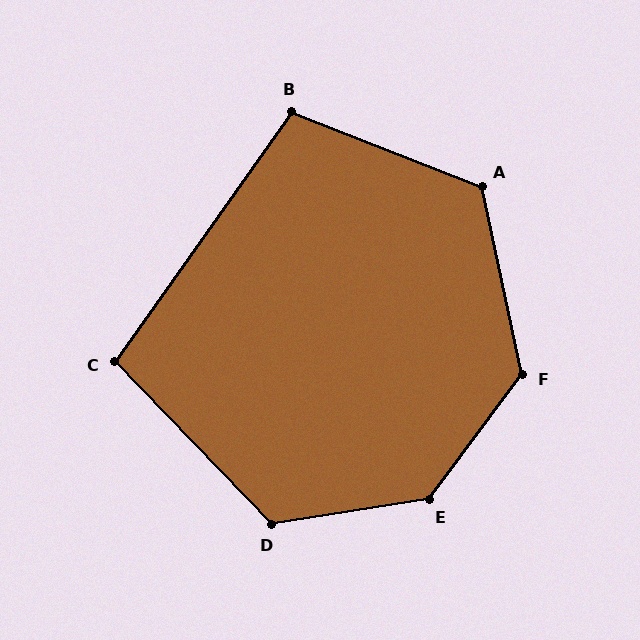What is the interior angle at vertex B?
Approximately 104 degrees (obtuse).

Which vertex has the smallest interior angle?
C, at approximately 101 degrees.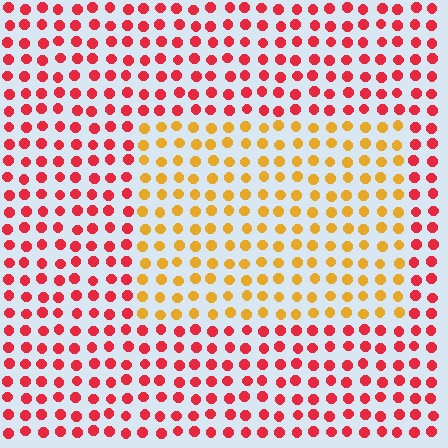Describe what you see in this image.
The image is filled with small red elements in a uniform arrangement. A rectangle-shaped region is visible where the elements are tinted to a slightly different hue, forming a subtle color boundary.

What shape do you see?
I see a rectangle.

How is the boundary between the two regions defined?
The boundary is defined purely by a slight shift in hue (about 48 degrees). Spacing, size, and orientation are identical on both sides.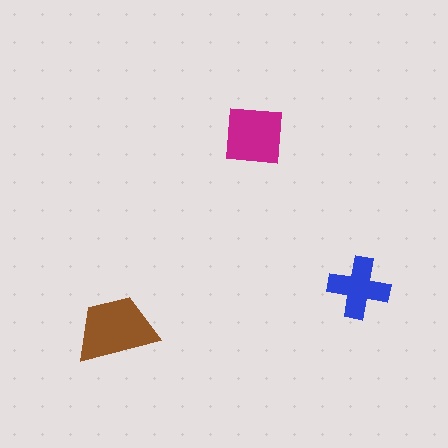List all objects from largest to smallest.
The brown trapezoid, the magenta square, the blue cross.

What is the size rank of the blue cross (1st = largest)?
3rd.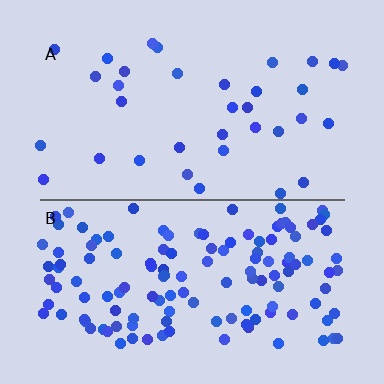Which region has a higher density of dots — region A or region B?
B (the bottom).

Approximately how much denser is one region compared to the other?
Approximately 3.7× — region B over region A.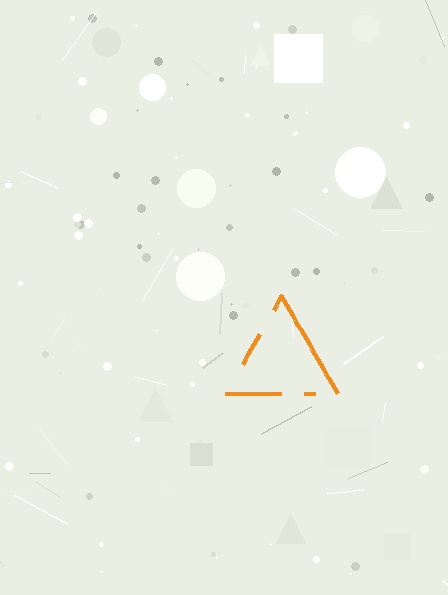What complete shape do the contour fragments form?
The contour fragments form a triangle.